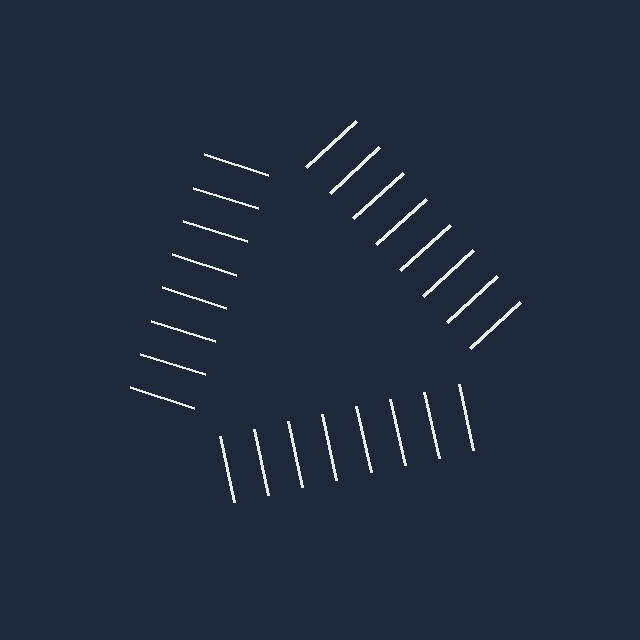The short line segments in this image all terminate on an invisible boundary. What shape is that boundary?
An illusory triangle — the line segments terminate on its edges but no continuous stroke is drawn.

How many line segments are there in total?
24 — 8 along each of the 3 edges.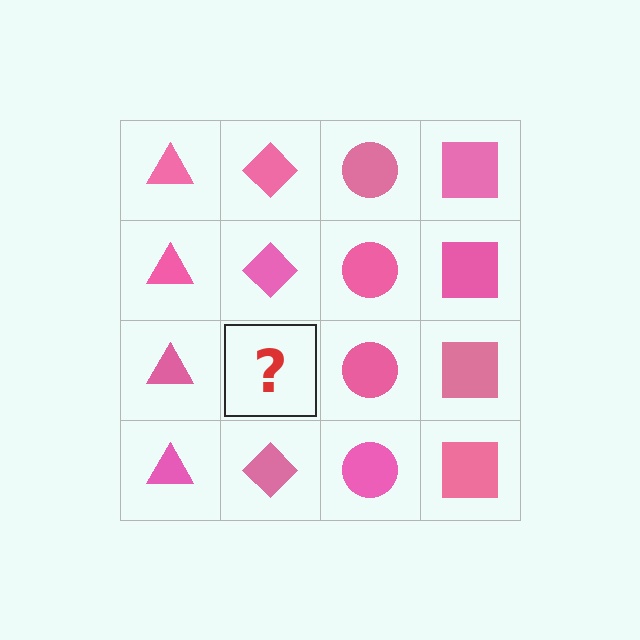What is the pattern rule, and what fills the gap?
The rule is that each column has a consistent shape. The gap should be filled with a pink diamond.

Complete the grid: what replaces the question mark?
The question mark should be replaced with a pink diamond.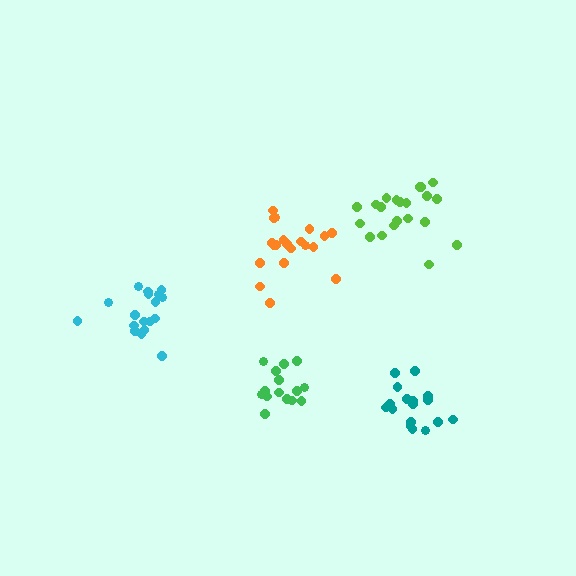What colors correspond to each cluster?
The clusters are colored: lime, cyan, green, teal, orange.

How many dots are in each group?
Group 1: 21 dots, Group 2: 18 dots, Group 3: 15 dots, Group 4: 17 dots, Group 5: 20 dots (91 total).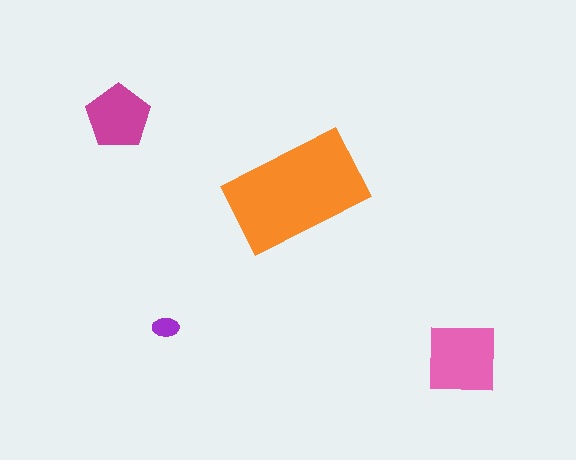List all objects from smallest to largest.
The purple ellipse, the magenta pentagon, the pink square, the orange rectangle.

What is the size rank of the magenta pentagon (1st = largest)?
3rd.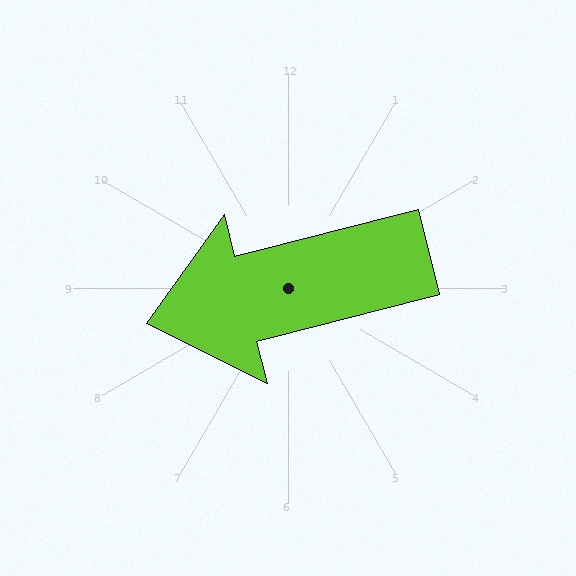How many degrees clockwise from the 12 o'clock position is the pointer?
Approximately 256 degrees.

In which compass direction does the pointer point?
West.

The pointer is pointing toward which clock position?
Roughly 9 o'clock.